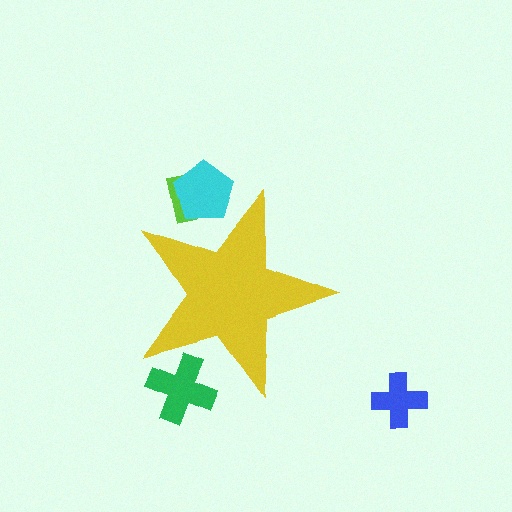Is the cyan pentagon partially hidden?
Yes, the cyan pentagon is partially hidden behind the yellow star.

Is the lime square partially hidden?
Yes, the lime square is partially hidden behind the yellow star.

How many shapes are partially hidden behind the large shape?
3 shapes are partially hidden.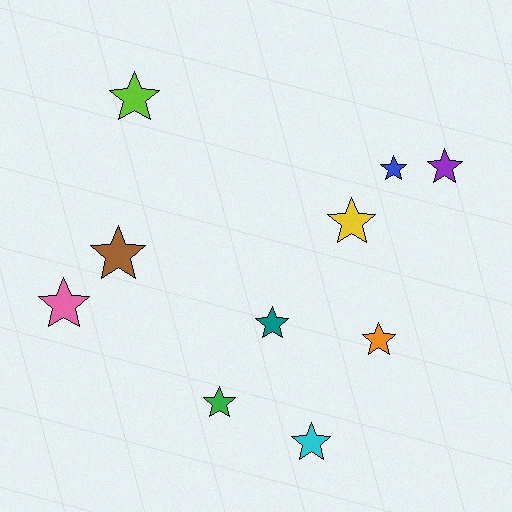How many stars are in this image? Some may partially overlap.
There are 10 stars.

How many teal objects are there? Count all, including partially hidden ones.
There is 1 teal object.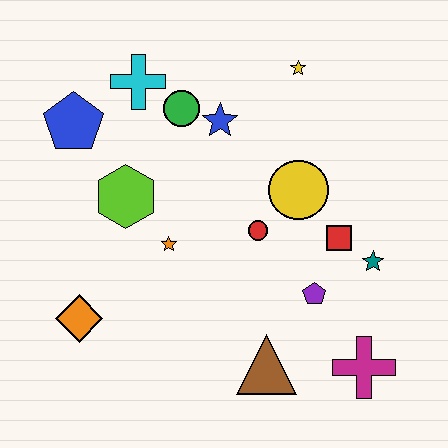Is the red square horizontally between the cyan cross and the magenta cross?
Yes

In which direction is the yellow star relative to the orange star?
The yellow star is above the orange star.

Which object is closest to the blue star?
The green circle is closest to the blue star.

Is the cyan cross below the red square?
No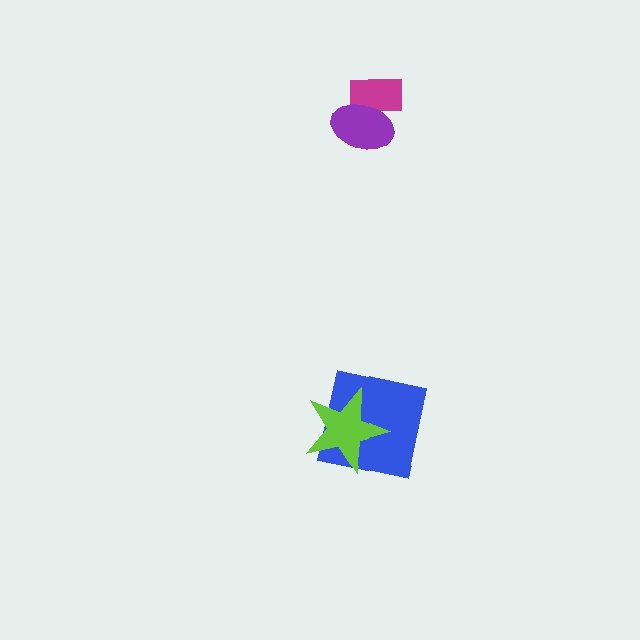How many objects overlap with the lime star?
1 object overlaps with the lime star.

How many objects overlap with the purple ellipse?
1 object overlaps with the purple ellipse.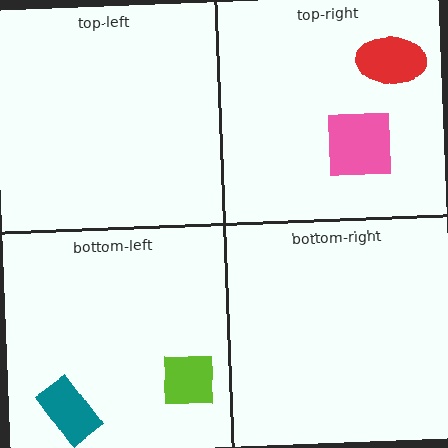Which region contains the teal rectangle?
The bottom-left region.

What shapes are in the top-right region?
The red ellipse, the pink square.